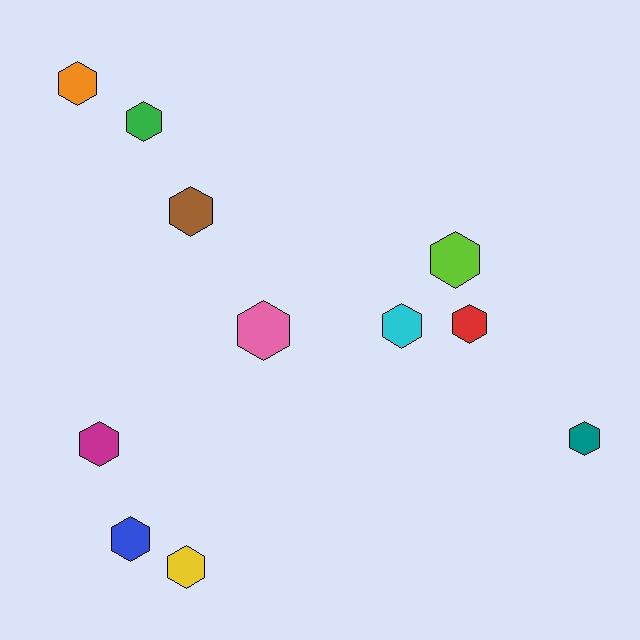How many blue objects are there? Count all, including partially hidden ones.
There is 1 blue object.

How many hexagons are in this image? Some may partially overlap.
There are 11 hexagons.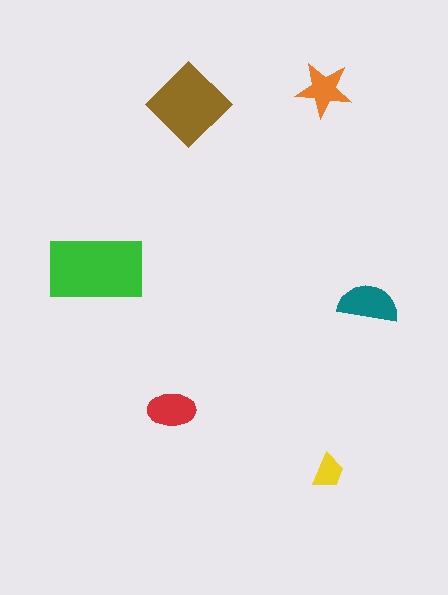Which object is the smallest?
The yellow trapezoid.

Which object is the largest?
The green rectangle.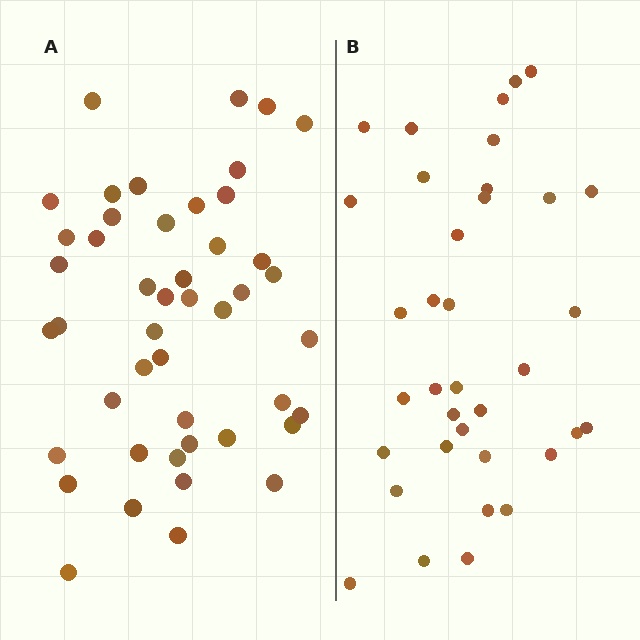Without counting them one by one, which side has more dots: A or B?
Region A (the left region) has more dots.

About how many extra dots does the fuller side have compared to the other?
Region A has roughly 10 or so more dots than region B.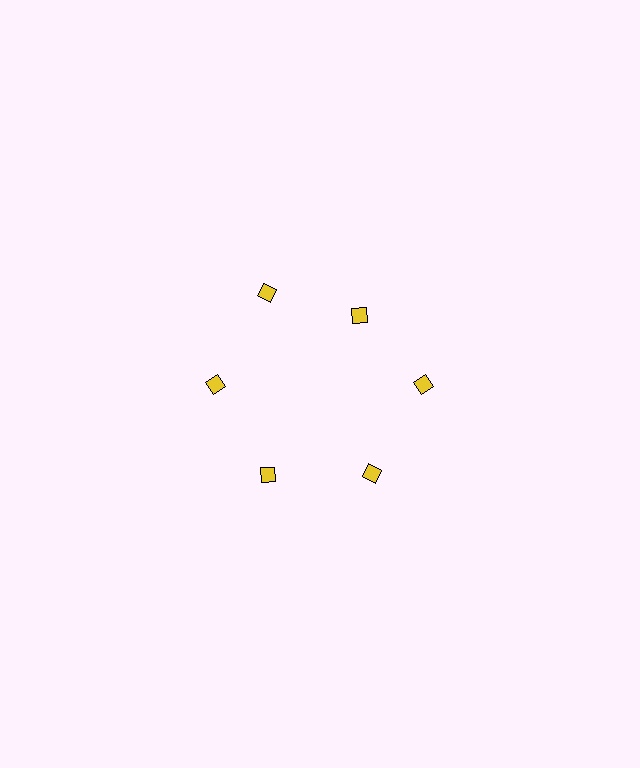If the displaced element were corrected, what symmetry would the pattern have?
It would have 6-fold rotational symmetry — the pattern would map onto itself every 60 degrees.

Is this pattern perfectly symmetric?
No. The 6 yellow diamonds are arranged in a ring, but one element near the 1 o'clock position is pulled inward toward the center, breaking the 6-fold rotational symmetry.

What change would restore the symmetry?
The symmetry would be restored by moving it outward, back onto the ring so that all 6 diamonds sit at equal angles and equal distance from the center.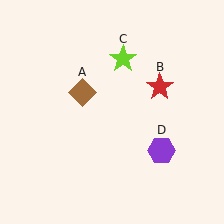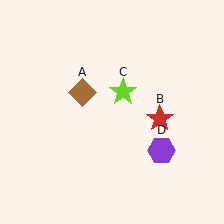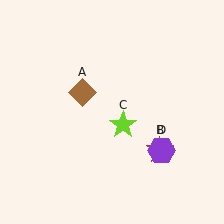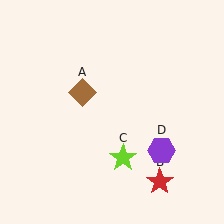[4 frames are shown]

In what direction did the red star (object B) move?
The red star (object B) moved down.